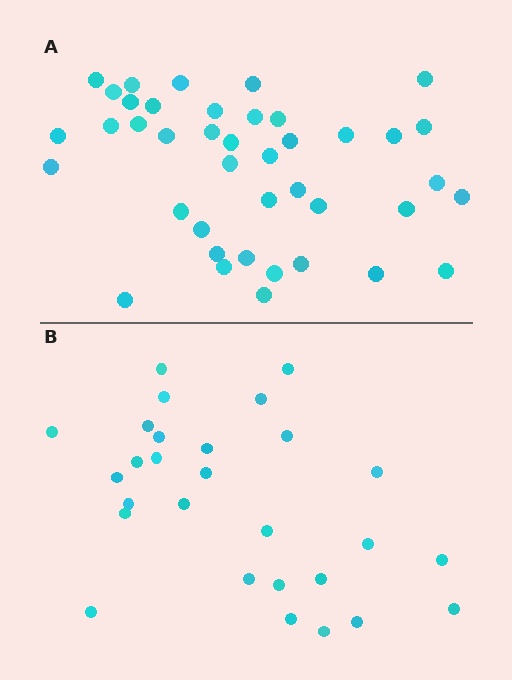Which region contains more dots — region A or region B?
Region A (the top region) has more dots.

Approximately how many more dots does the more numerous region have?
Region A has approximately 15 more dots than region B.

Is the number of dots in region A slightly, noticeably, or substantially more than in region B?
Region A has substantially more. The ratio is roughly 1.5 to 1.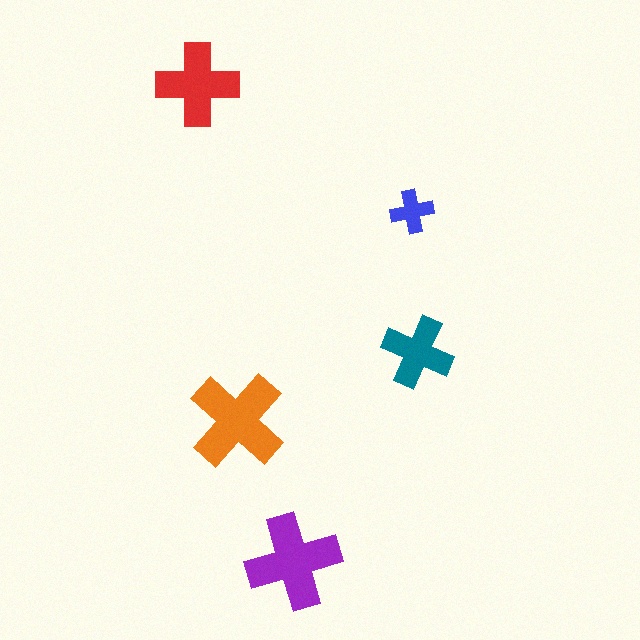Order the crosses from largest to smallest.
the orange one, the purple one, the red one, the teal one, the blue one.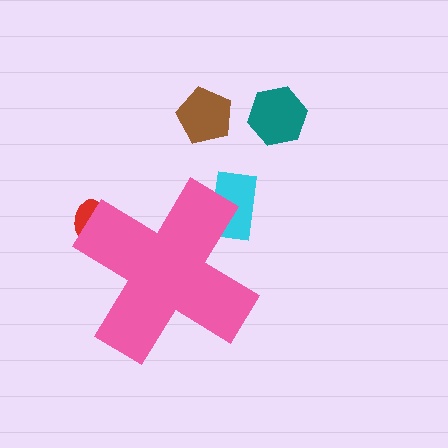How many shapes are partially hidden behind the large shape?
2 shapes are partially hidden.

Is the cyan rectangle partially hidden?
Yes, the cyan rectangle is partially hidden behind the pink cross.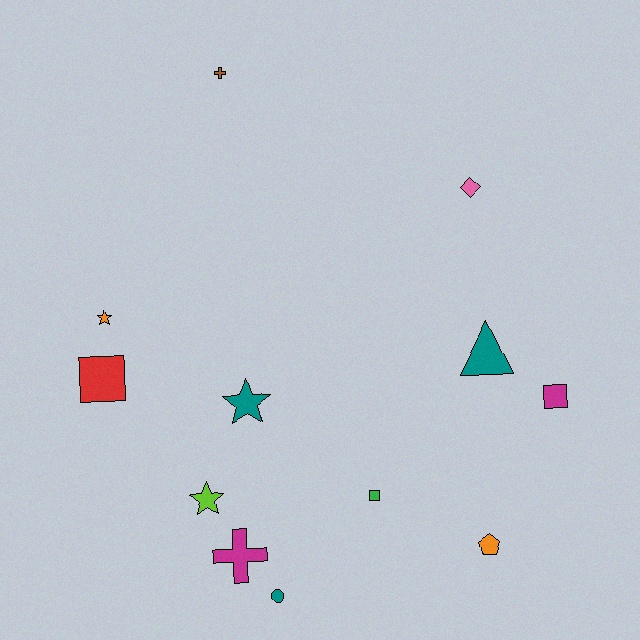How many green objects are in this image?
There is 1 green object.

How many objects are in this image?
There are 12 objects.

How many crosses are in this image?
There are 2 crosses.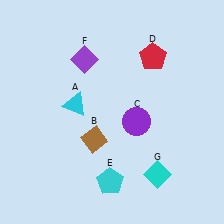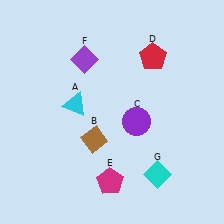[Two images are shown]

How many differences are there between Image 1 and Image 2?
There is 1 difference between the two images.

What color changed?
The pentagon (E) changed from cyan in Image 1 to magenta in Image 2.